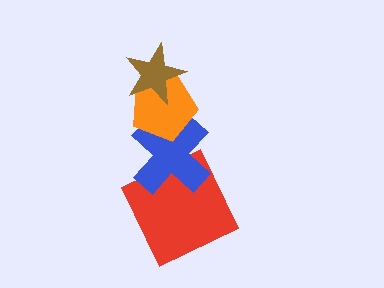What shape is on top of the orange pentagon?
The brown star is on top of the orange pentagon.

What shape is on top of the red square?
The blue cross is on top of the red square.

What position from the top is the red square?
The red square is 4th from the top.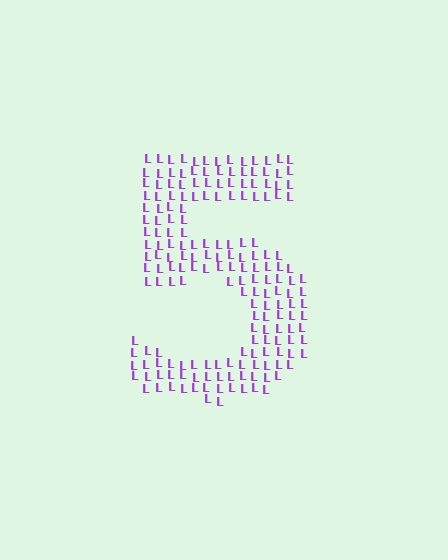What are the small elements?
The small elements are letter L's.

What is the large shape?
The large shape is the digit 5.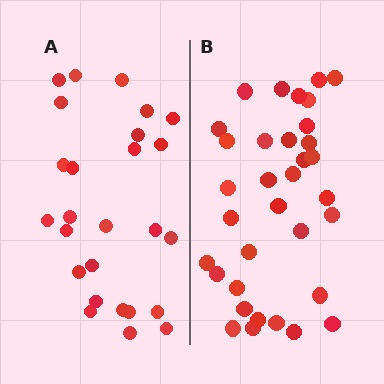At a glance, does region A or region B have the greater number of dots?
Region B (the right region) has more dots.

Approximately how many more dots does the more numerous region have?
Region B has roughly 8 or so more dots than region A.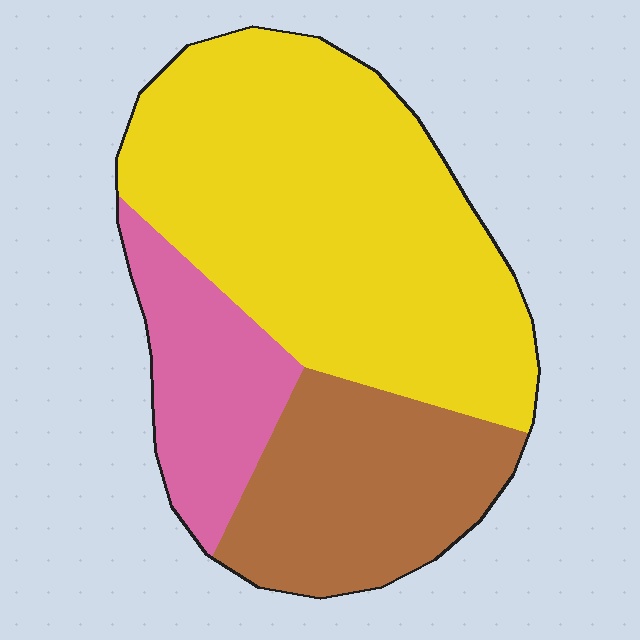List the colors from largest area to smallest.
From largest to smallest: yellow, brown, pink.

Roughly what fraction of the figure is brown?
Brown takes up between a sixth and a third of the figure.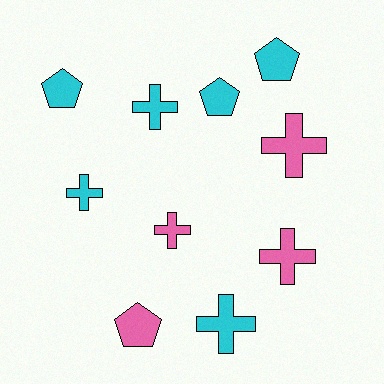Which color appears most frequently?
Cyan, with 6 objects.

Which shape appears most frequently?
Cross, with 6 objects.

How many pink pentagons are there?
There is 1 pink pentagon.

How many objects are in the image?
There are 10 objects.